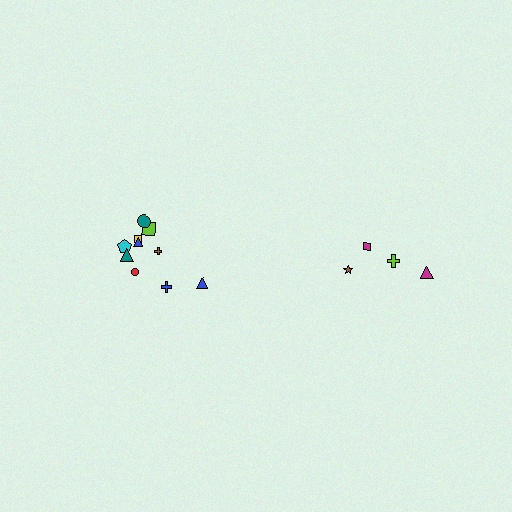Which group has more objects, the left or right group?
The left group.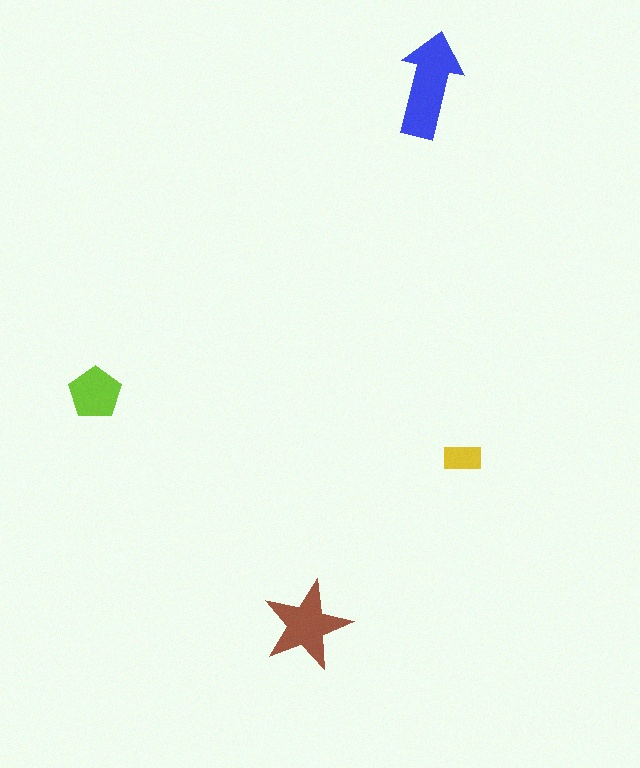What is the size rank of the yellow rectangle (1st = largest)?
4th.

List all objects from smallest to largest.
The yellow rectangle, the lime pentagon, the brown star, the blue arrow.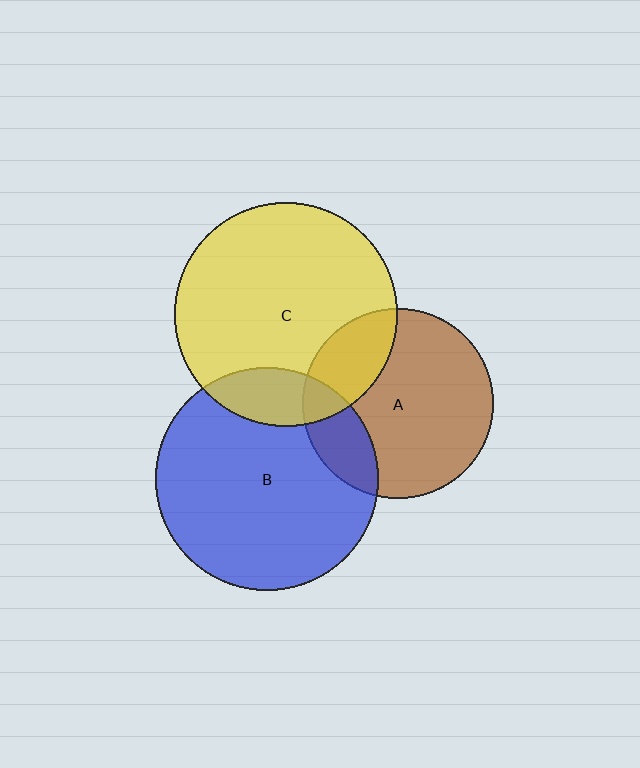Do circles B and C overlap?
Yes.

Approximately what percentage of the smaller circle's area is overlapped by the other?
Approximately 15%.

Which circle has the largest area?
Circle C (yellow).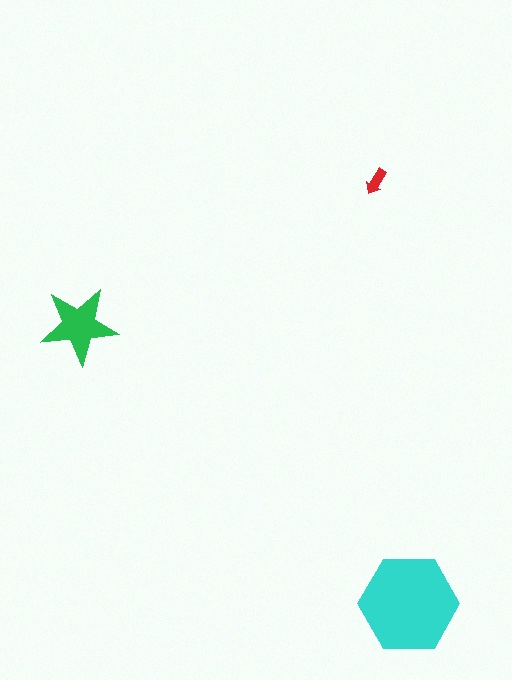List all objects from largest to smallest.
The cyan hexagon, the green star, the red arrow.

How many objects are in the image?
There are 3 objects in the image.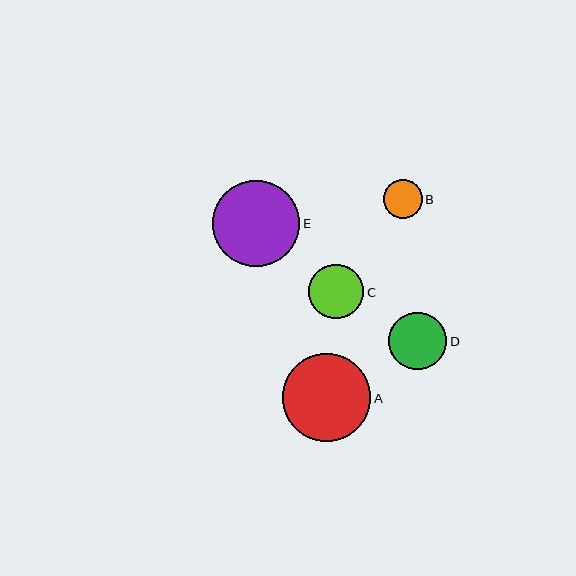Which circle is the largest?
Circle A is the largest with a size of approximately 88 pixels.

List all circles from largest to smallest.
From largest to smallest: A, E, D, C, B.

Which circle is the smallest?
Circle B is the smallest with a size of approximately 39 pixels.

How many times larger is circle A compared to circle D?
Circle A is approximately 1.5 times the size of circle D.